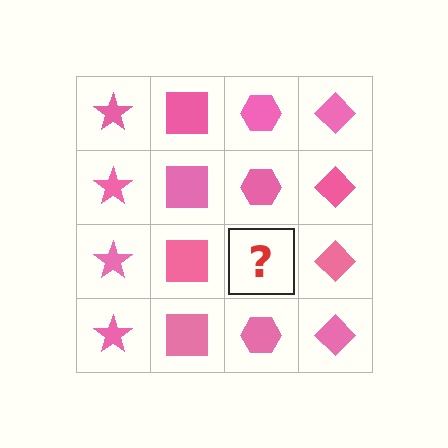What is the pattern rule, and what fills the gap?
The rule is that each column has a consistent shape. The gap should be filled with a pink hexagon.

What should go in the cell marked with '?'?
The missing cell should contain a pink hexagon.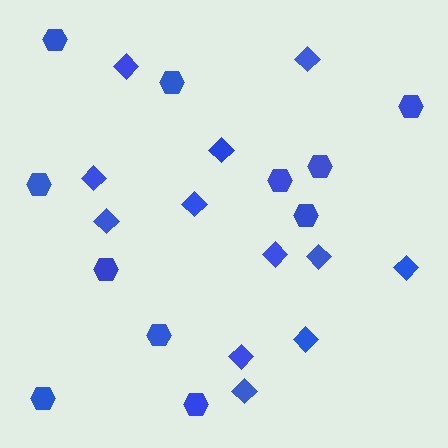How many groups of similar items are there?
There are 2 groups: one group of diamonds (12) and one group of hexagons (11).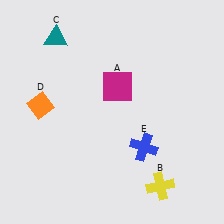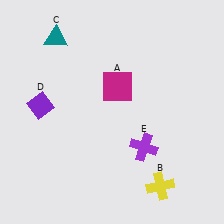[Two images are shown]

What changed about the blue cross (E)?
In Image 1, E is blue. In Image 2, it changed to purple.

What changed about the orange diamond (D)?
In Image 1, D is orange. In Image 2, it changed to purple.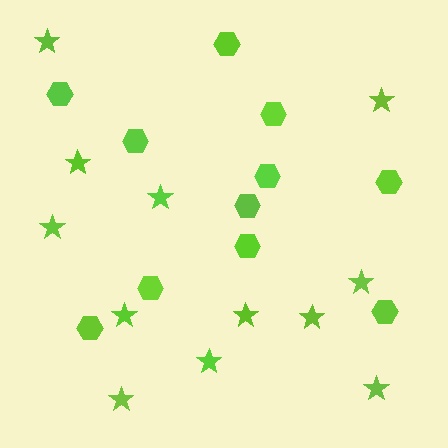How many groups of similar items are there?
There are 2 groups: one group of stars (12) and one group of hexagons (11).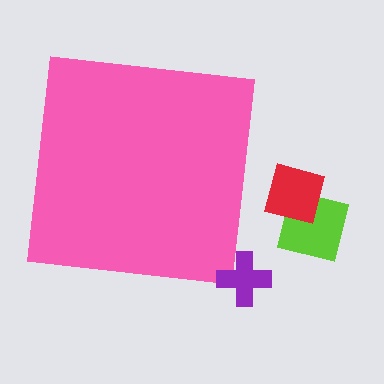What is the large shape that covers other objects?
A pink square.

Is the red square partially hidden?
No, the red square is fully visible.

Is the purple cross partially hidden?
No, the purple cross is fully visible.